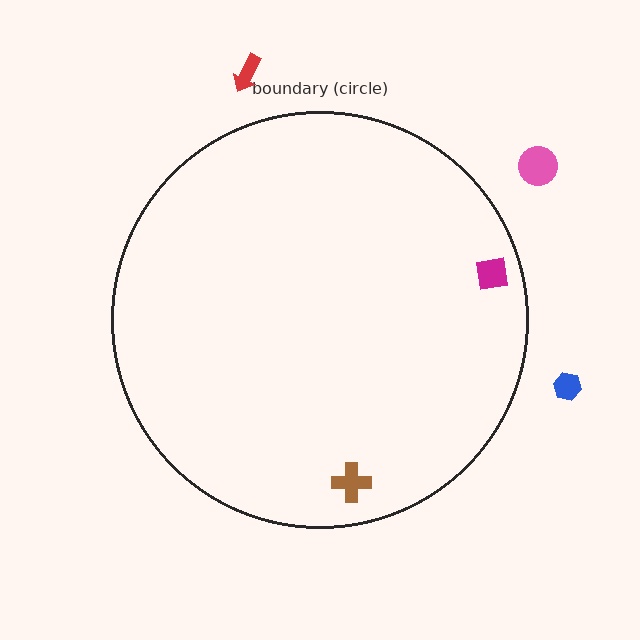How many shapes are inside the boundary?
2 inside, 3 outside.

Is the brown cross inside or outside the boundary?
Inside.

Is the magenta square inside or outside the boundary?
Inside.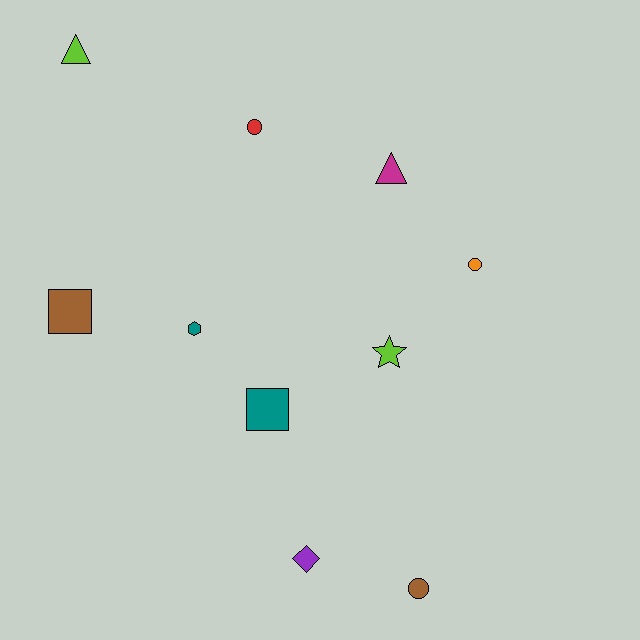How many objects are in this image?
There are 10 objects.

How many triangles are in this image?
There are 2 triangles.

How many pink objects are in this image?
There are no pink objects.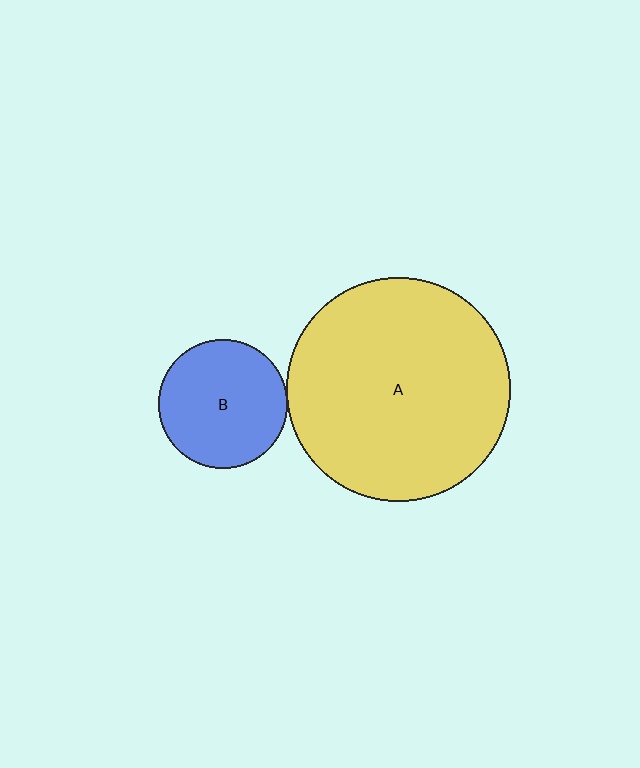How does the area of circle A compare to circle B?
Approximately 3.0 times.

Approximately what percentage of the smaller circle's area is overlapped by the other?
Approximately 5%.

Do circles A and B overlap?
Yes.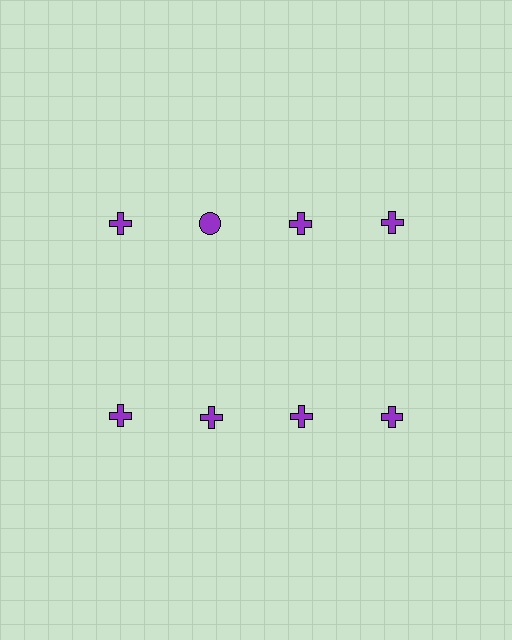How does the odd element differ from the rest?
It has a different shape: circle instead of cross.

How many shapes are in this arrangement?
There are 8 shapes arranged in a grid pattern.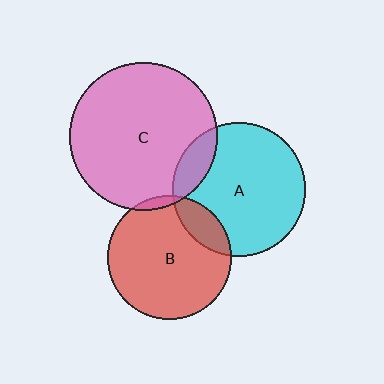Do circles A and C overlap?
Yes.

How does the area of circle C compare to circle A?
Approximately 1.2 times.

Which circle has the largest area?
Circle C (pink).